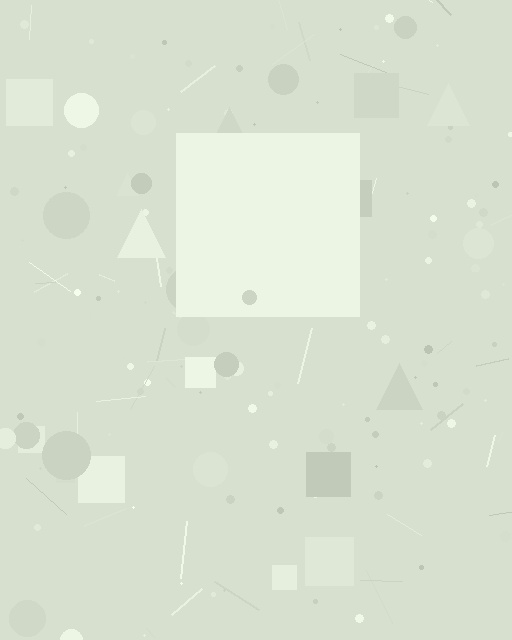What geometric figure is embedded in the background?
A square is embedded in the background.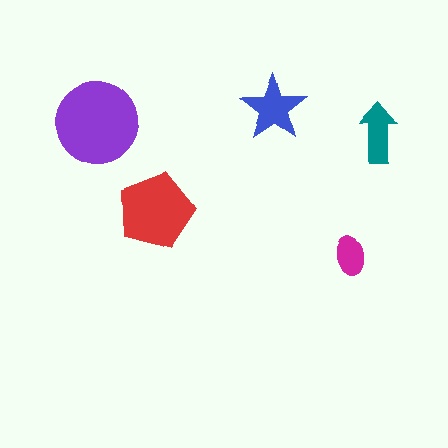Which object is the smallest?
The magenta ellipse.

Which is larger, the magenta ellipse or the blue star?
The blue star.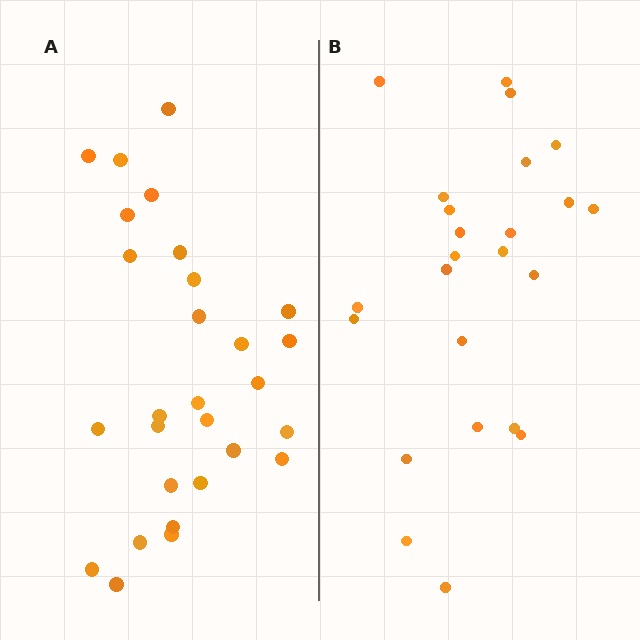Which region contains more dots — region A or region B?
Region A (the left region) has more dots.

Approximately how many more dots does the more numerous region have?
Region A has about 4 more dots than region B.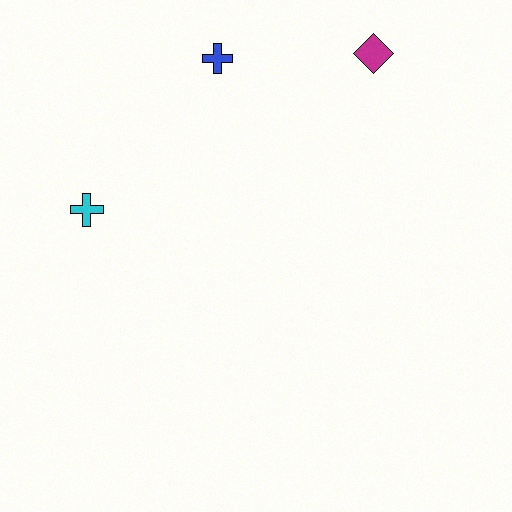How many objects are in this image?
There are 3 objects.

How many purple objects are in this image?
There are no purple objects.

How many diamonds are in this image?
There is 1 diamond.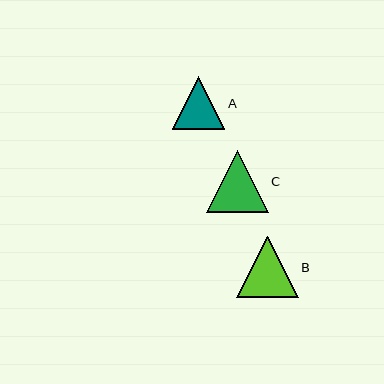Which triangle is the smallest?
Triangle A is the smallest with a size of approximately 53 pixels.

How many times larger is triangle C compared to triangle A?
Triangle C is approximately 1.2 times the size of triangle A.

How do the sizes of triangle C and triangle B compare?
Triangle C and triangle B are approximately the same size.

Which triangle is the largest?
Triangle C is the largest with a size of approximately 62 pixels.